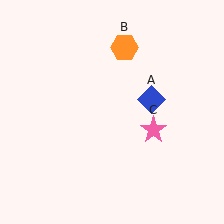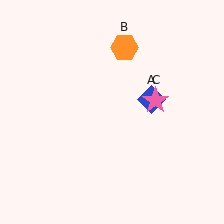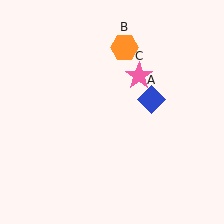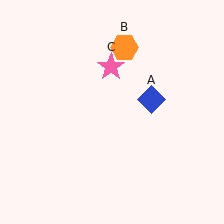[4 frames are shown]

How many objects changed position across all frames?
1 object changed position: pink star (object C).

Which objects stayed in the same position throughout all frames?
Blue diamond (object A) and orange hexagon (object B) remained stationary.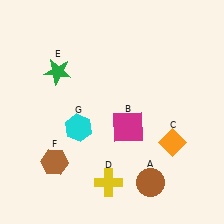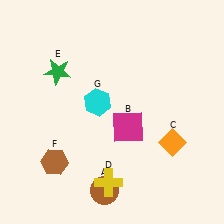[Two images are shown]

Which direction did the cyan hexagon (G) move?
The cyan hexagon (G) moved up.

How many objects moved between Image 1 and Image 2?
2 objects moved between the two images.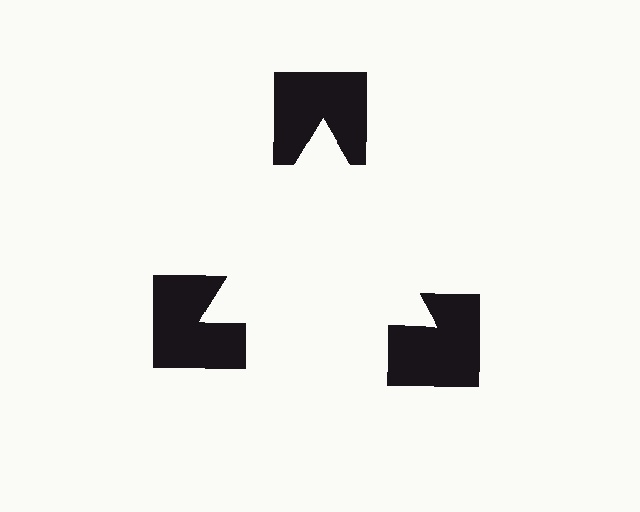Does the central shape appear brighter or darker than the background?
It typically appears slightly brighter than the background, even though no actual brightness change is drawn.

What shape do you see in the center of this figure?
An illusory triangle — its edges are inferred from the aligned wedge cuts in the notched squares, not physically drawn.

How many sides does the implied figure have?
3 sides.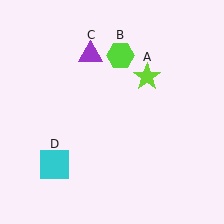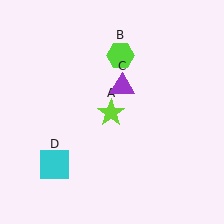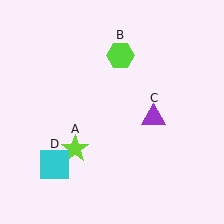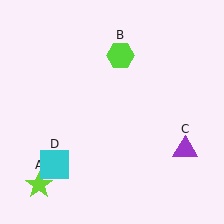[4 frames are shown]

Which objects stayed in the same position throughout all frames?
Lime hexagon (object B) and cyan square (object D) remained stationary.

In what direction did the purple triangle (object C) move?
The purple triangle (object C) moved down and to the right.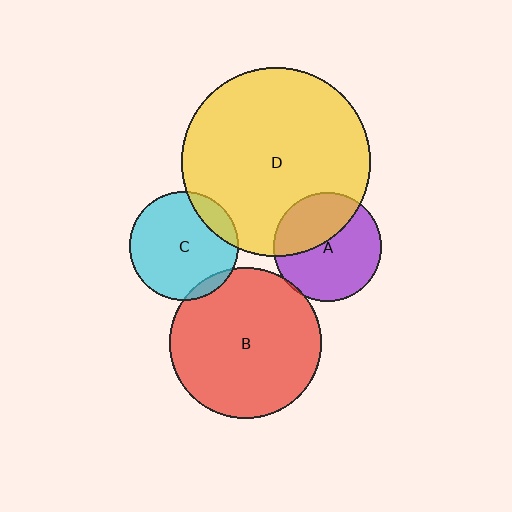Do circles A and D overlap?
Yes.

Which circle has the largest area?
Circle D (yellow).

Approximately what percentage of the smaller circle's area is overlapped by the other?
Approximately 40%.